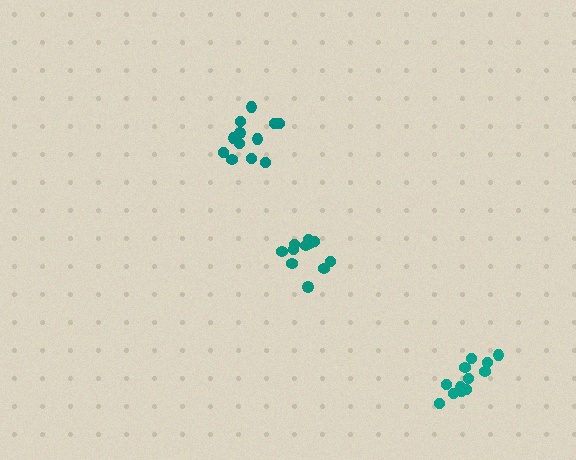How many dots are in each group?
Group 1: 12 dots, Group 2: 12 dots, Group 3: 12 dots (36 total).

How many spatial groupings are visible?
There are 3 spatial groupings.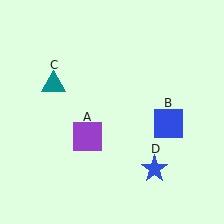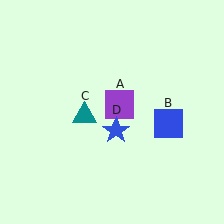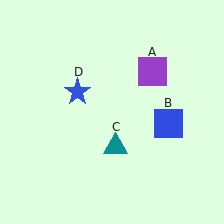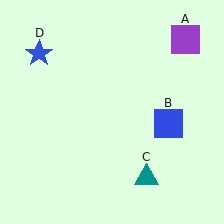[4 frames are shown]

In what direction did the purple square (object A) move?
The purple square (object A) moved up and to the right.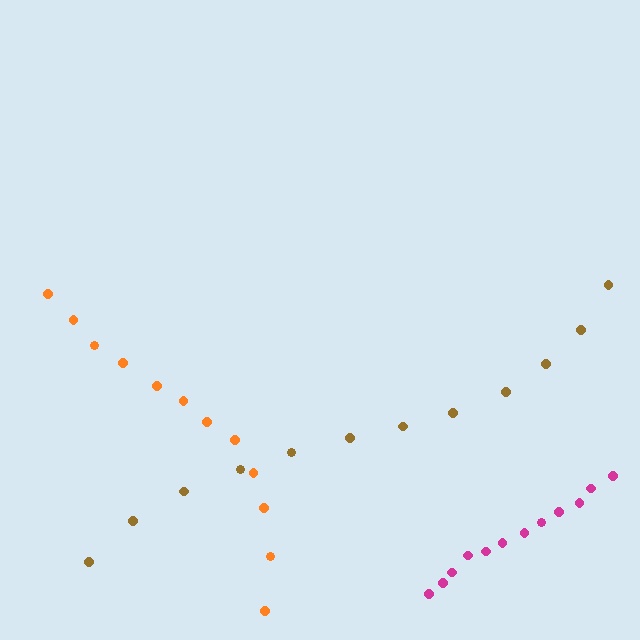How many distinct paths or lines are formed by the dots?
There are 3 distinct paths.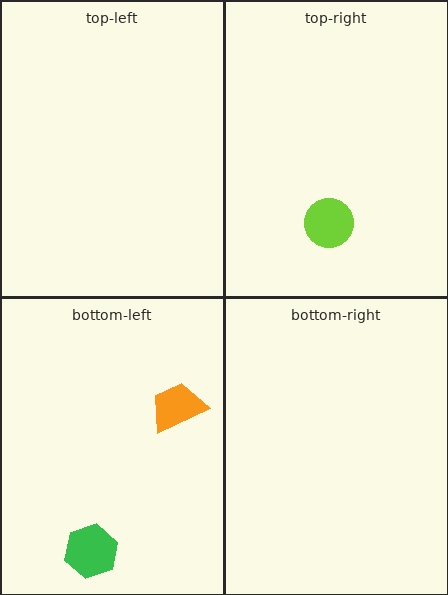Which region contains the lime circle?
The top-right region.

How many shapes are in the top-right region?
1.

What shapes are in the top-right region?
The lime circle.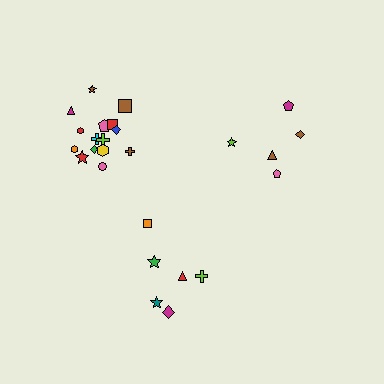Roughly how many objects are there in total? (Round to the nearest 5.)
Roughly 25 objects in total.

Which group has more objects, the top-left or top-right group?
The top-left group.